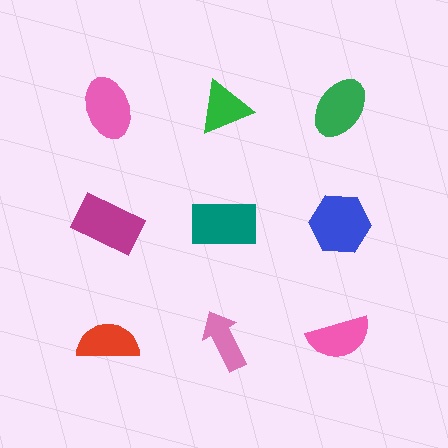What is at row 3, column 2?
A pink arrow.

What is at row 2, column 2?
A teal rectangle.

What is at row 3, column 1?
A red semicircle.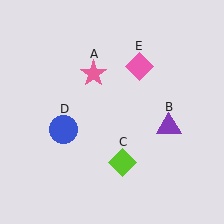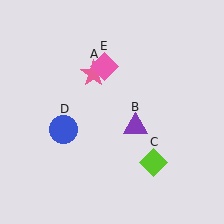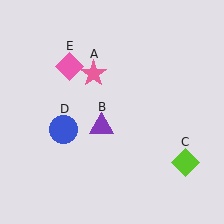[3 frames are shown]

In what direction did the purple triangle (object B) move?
The purple triangle (object B) moved left.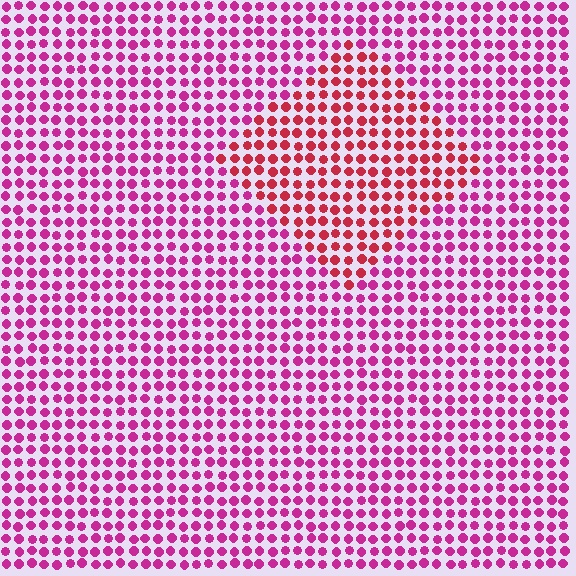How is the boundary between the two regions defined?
The boundary is defined purely by a slight shift in hue (about 31 degrees). Spacing, size, and orientation are identical on both sides.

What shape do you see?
I see a diamond.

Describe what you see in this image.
The image is filled with small magenta elements in a uniform arrangement. A diamond-shaped region is visible where the elements are tinted to a slightly different hue, forming a subtle color boundary.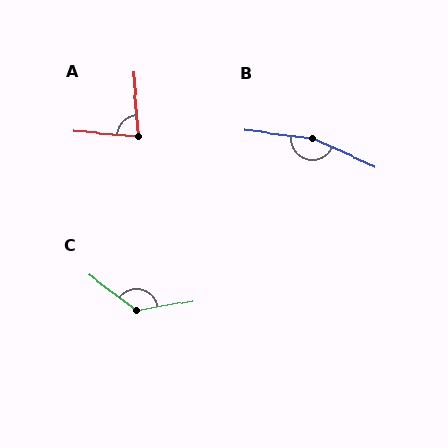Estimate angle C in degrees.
Approximately 133 degrees.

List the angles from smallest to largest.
A (82°), C (133°), B (162°).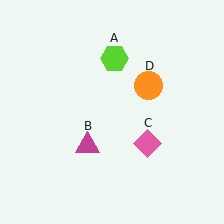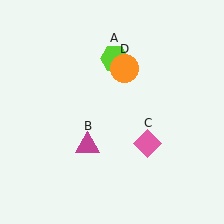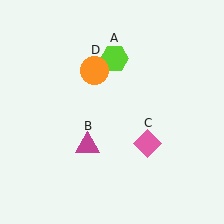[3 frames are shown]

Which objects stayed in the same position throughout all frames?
Lime hexagon (object A) and magenta triangle (object B) and pink diamond (object C) remained stationary.